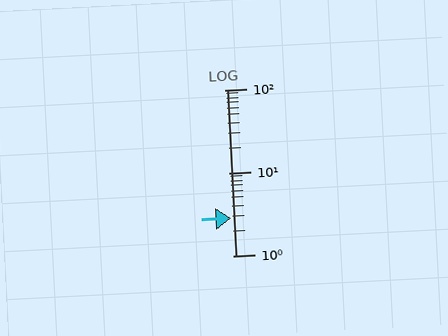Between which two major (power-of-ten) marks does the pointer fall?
The pointer is between 1 and 10.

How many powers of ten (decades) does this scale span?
The scale spans 2 decades, from 1 to 100.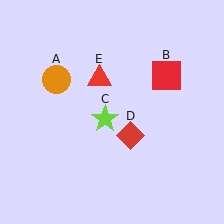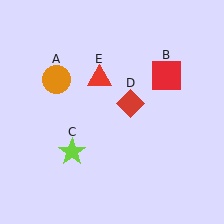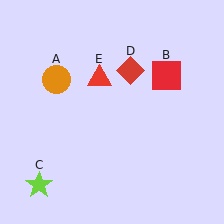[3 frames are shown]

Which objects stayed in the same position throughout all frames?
Orange circle (object A) and red square (object B) and red triangle (object E) remained stationary.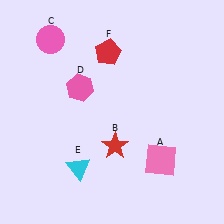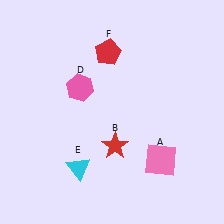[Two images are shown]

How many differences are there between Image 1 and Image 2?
There is 1 difference between the two images.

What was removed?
The pink circle (C) was removed in Image 2.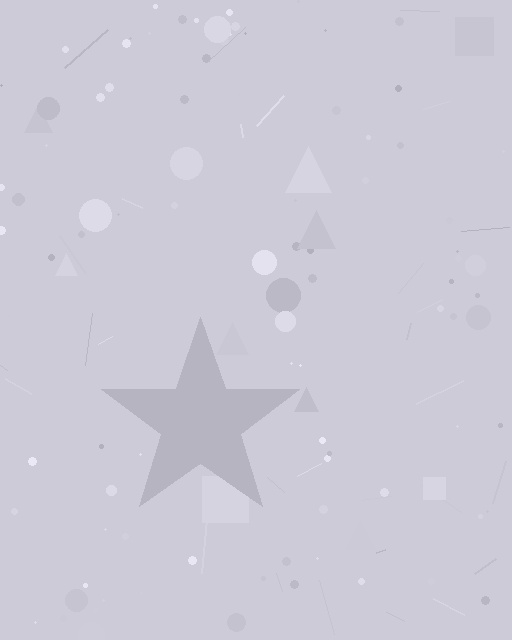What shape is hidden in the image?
A star is hidden in the image.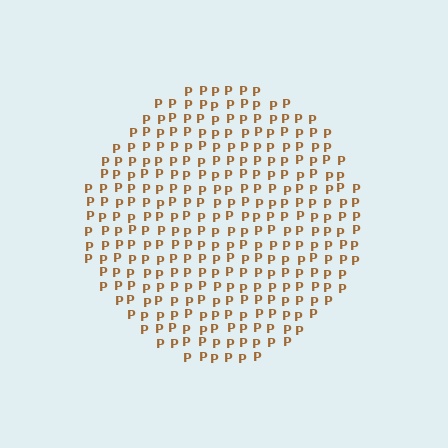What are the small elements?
The small elements are letter P's.